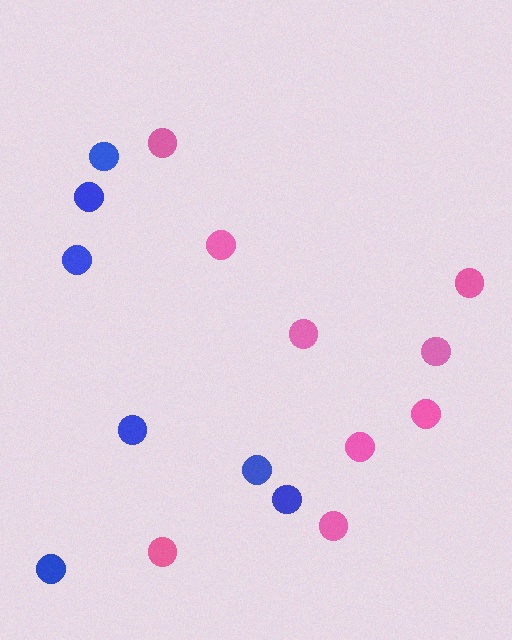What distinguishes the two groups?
There are 2 groups: one group of pink circles (9) and one group of blue circles (7).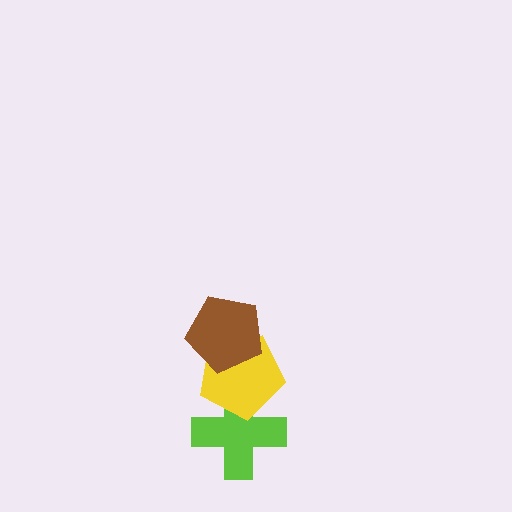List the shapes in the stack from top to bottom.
From top to bottom: the brown pentagon, the yellow pentagon, the lime cross.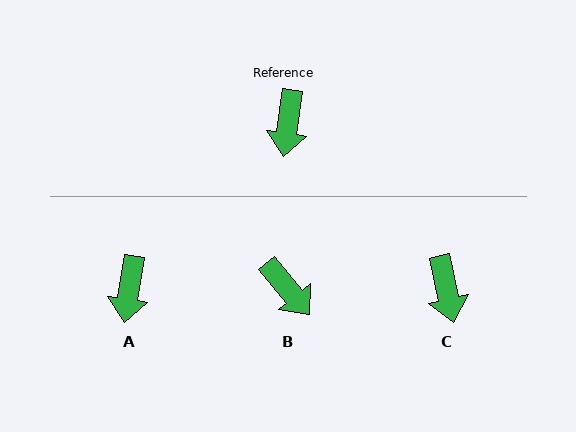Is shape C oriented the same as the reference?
No, it is off by about 20 degrees.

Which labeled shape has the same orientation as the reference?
A.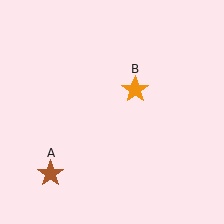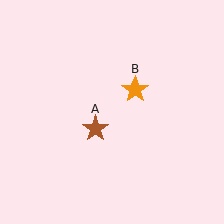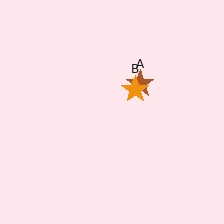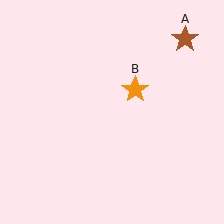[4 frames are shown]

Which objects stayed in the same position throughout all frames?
Orange star (object B) remained stationary.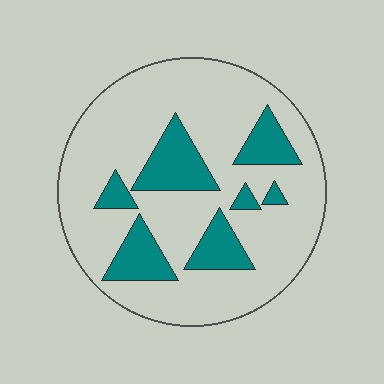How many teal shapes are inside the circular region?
7.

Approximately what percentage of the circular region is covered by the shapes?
Approximately 20%.